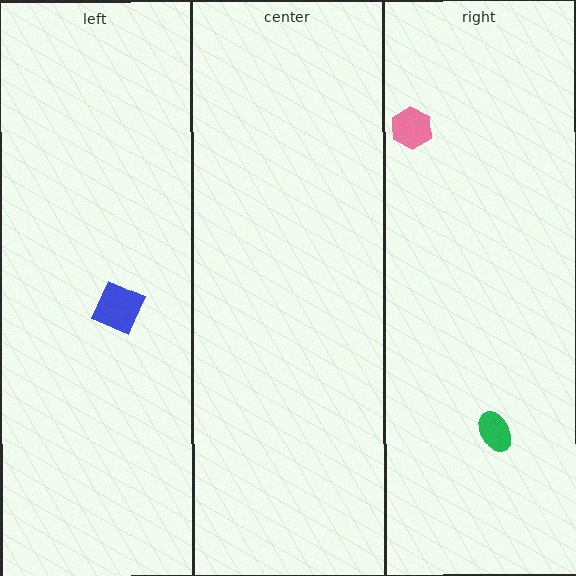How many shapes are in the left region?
1.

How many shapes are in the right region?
2.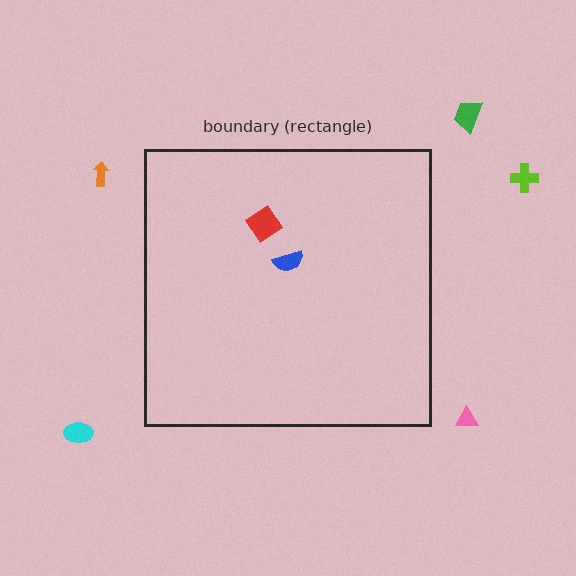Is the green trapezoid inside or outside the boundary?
Outside.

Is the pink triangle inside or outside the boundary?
Outside.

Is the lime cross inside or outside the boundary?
Outside.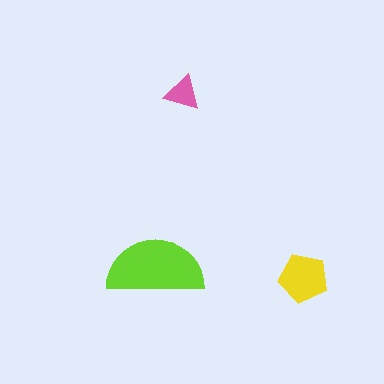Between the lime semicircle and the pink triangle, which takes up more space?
The lime semicircle.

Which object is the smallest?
The pink triangle.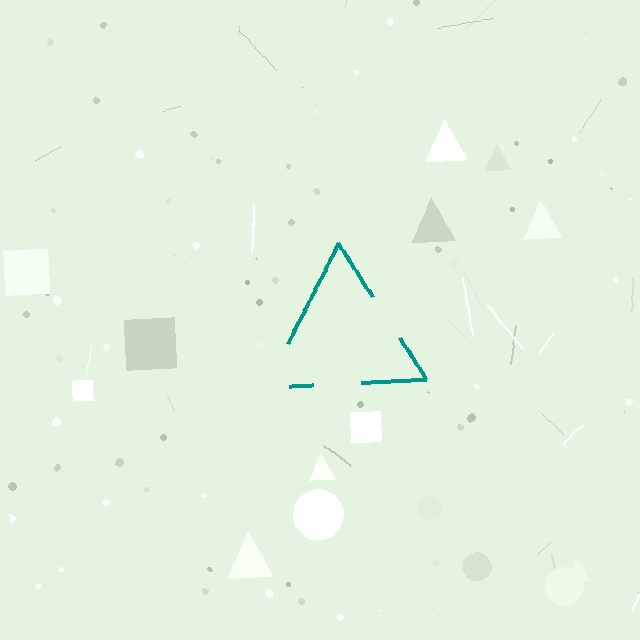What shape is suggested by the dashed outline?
The dashed outline suggests a triangle.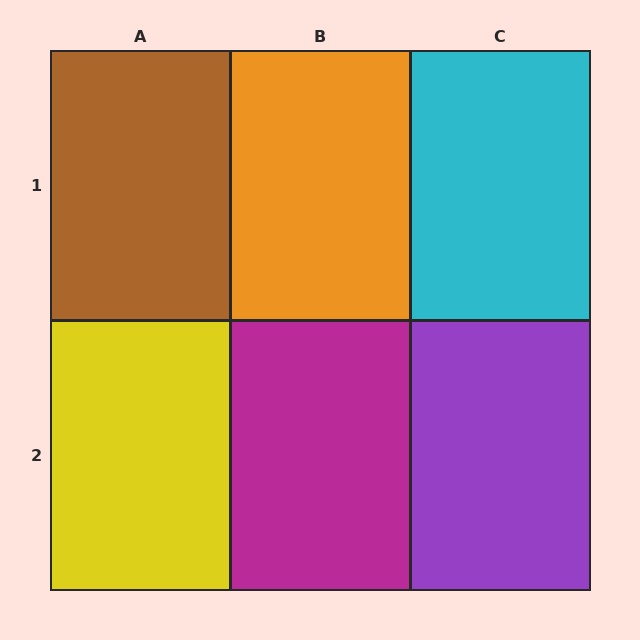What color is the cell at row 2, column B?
Magenta.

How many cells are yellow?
1 cell is yellow.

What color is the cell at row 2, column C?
Purple.